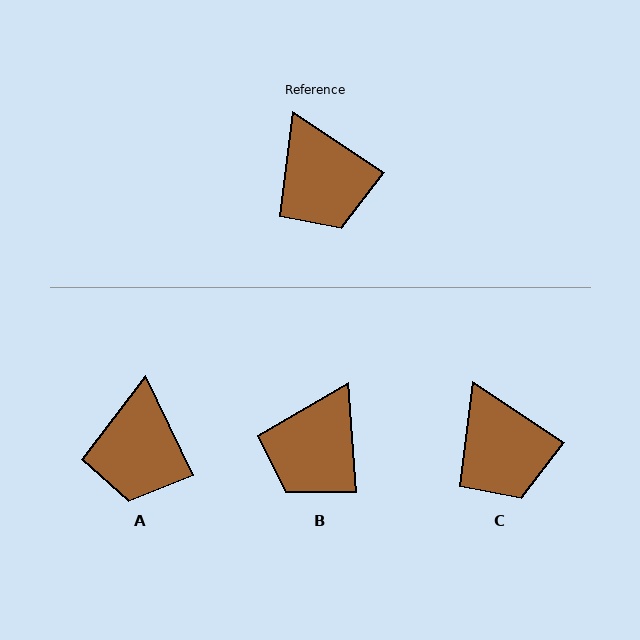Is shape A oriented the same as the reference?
No, it is off by about 31 degrees.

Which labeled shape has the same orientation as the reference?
C.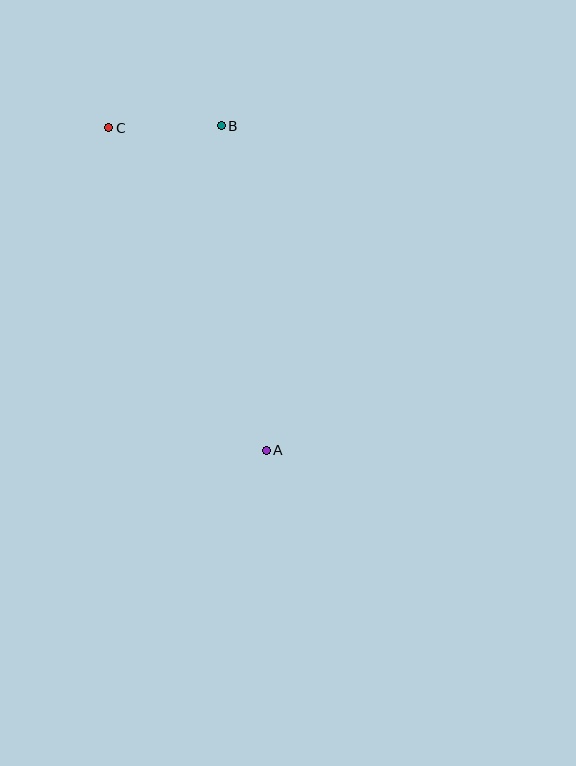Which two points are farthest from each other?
Points A and C are farthest from each other.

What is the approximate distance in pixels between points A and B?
The distance between A and B is approximately 327 pixels.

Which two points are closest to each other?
Points B and C are closest to each other.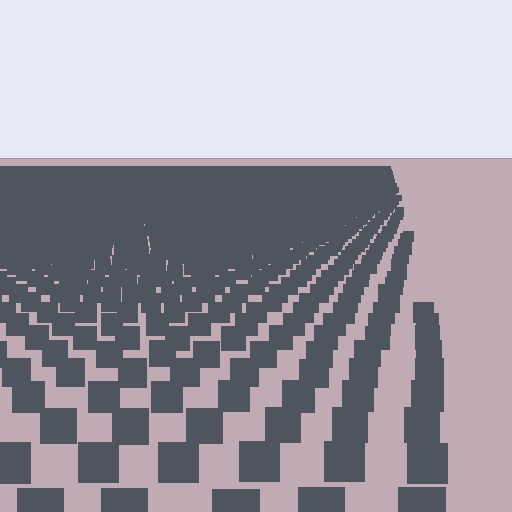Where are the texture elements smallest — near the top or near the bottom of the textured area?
Near the top.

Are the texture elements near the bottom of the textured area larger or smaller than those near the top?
Larger. Near the bottom, elements are closer to the viewer and appear at a bigger on-screen size.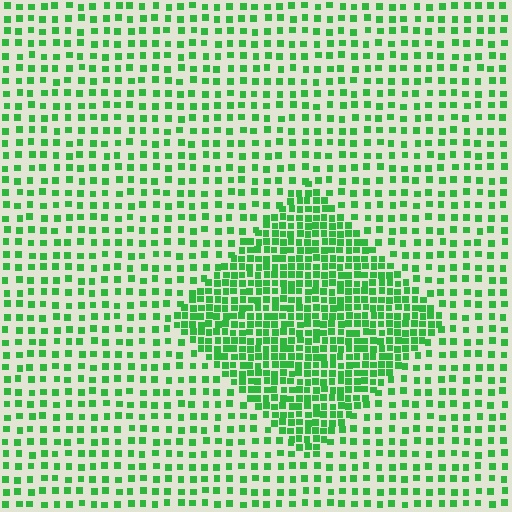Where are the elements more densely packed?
The elements are more densely packed inside the diamond boundary.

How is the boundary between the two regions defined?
The boundary is defined by a change in element density (approximately 2.3x ratio). All elements are the same color, size, and shape.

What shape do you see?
I see a diamond.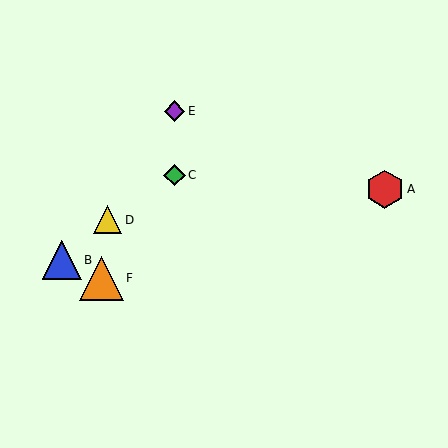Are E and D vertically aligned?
No, E is at x≈174 and D is at x≈108.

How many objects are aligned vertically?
2 objects (C, E) are aligned vertically.